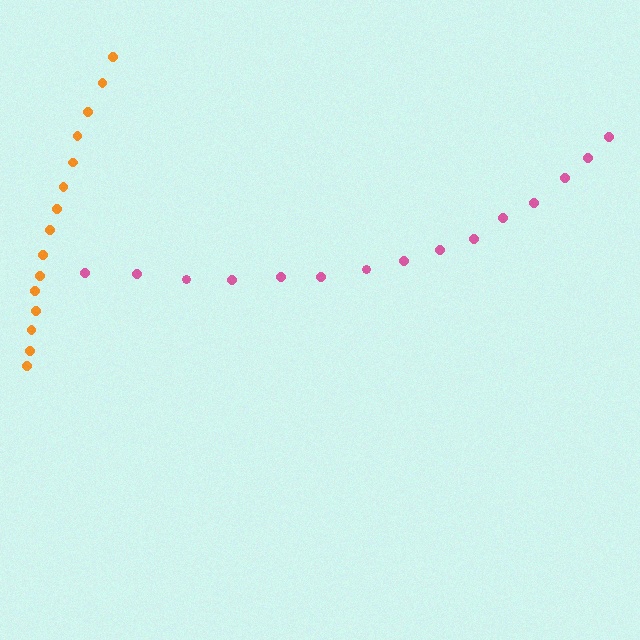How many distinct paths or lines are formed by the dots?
There are 2 distinct paths.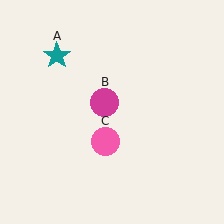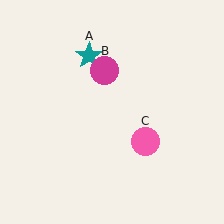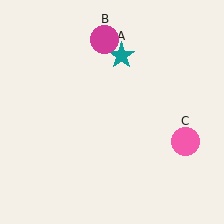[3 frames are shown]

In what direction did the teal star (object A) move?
The teal star (object A) moved right.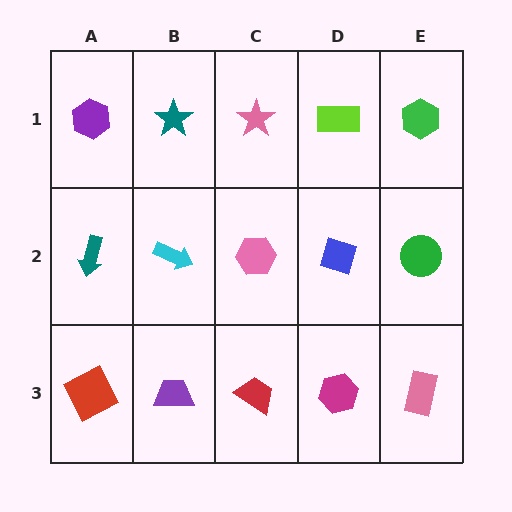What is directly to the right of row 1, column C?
A lime rectangle.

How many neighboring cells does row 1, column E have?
2.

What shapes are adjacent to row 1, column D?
A blue diamond (row 2, column D), a pink star (row 1, column C), a green hexagon (row 1, column E).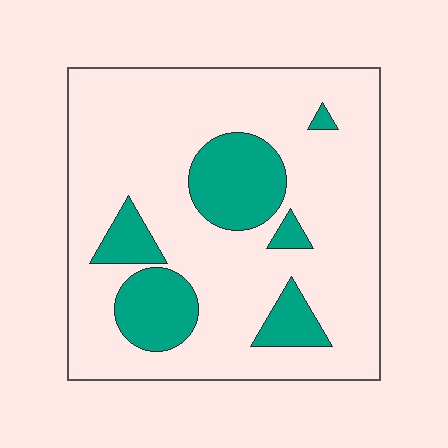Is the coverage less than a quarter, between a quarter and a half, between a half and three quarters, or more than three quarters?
Less than a quarter.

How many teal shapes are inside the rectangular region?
6.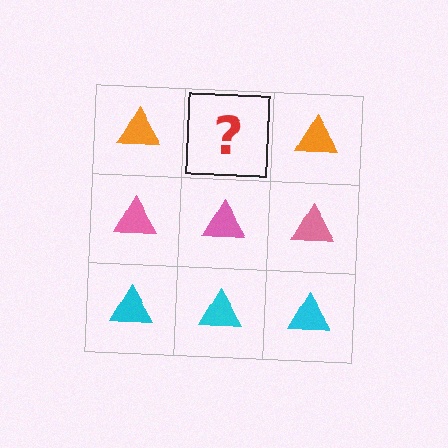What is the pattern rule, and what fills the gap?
The rule is that each row has a consistent color. The gap should be filled with an orange triangle.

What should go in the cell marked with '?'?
The missing cell should contain an orange triangle.